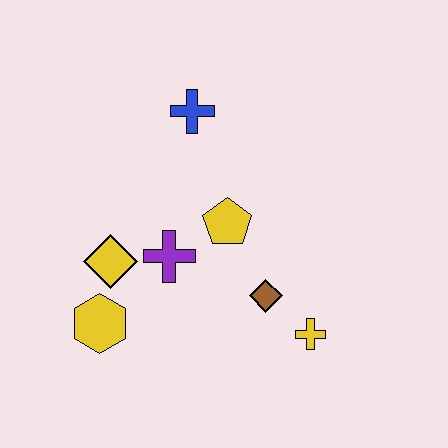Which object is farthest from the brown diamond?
The blue cross is farthest from the brown diamond.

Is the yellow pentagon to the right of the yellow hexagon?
Yes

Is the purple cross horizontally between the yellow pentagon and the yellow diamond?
Yes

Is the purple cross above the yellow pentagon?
No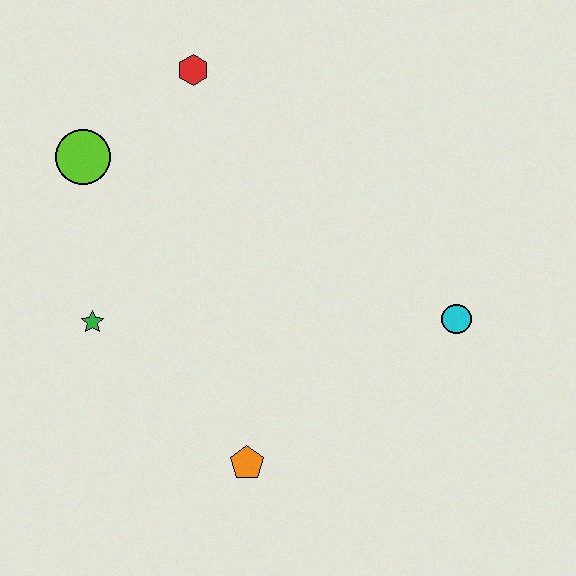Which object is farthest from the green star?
The cyan circle is farthest from the green star.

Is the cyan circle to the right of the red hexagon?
Yes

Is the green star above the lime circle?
No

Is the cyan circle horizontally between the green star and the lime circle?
No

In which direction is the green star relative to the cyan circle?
The green star is to the left of the cyan circle.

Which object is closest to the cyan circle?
The orange pentagon is closest to the cyan circle.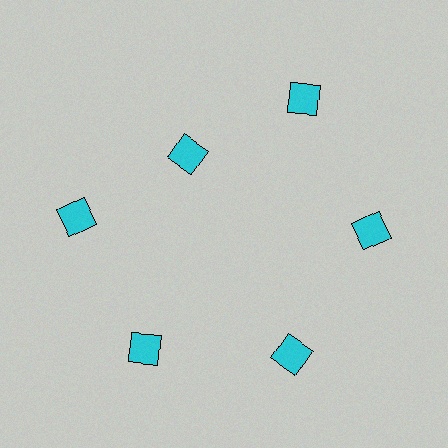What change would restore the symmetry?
The symmetry would be restored by moving it outward, back onto the ring so that all 6 diamonds sit at equal angles and equal distance from the center.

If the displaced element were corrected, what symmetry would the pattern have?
It would have 6-fold rotational symmetry — the pattern would map onto itself every 60 degrees.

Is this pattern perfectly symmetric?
No. The 6 cyan diamonds are arranged in a ring, but one element near the 11 o'clock position is pulled inward toward the center, breaking the 6-fold rotational symmetry.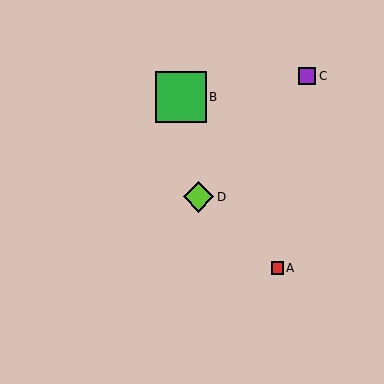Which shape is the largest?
The green square (labeled B) is the largest.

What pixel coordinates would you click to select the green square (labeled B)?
Click at (181, 97) to select the green square B.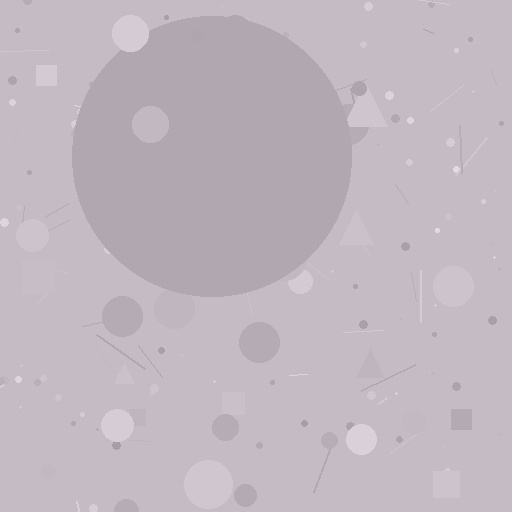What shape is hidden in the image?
A circle is hidden in the image.